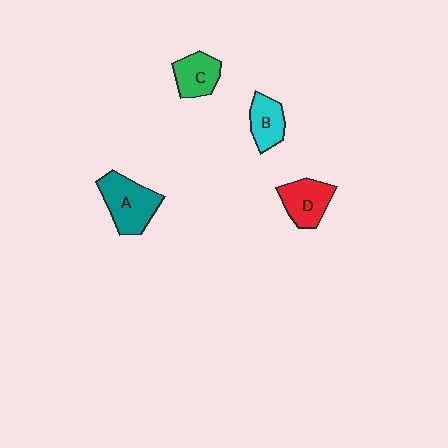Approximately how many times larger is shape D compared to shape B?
Approximately 1.2 times.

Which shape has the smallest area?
Shape B (cyan).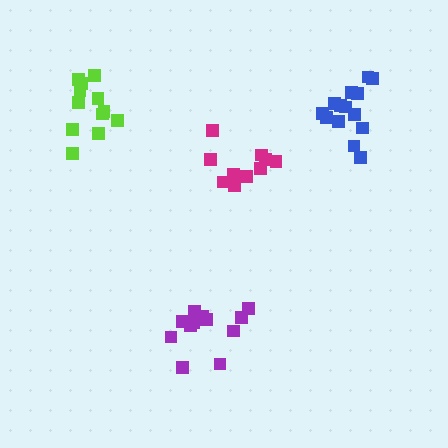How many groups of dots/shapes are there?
There are 4 groups.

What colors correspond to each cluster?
The clusters are colored: purple, magenta, lime, blue.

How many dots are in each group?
Group 1: 12 dots, Group 2: 10 dots, Group 3: 12 dots, Group 4: 14 dots (48 total).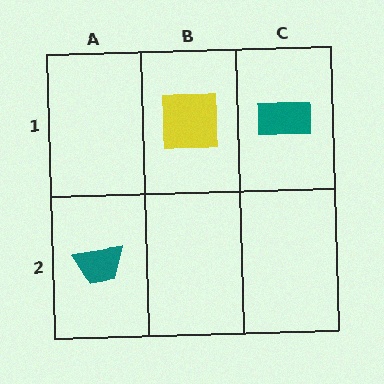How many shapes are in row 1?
2 shapes.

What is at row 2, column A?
A teal trapezoid.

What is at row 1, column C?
A teal rectangle.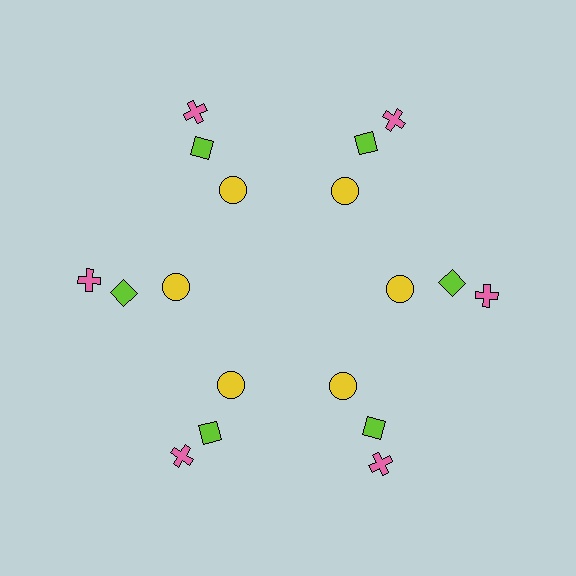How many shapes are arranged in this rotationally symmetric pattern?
There are 18 shapes, arranged in 6 groups of 3.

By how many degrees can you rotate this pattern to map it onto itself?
The pattern maps onto itself every 60 degrees of rotation.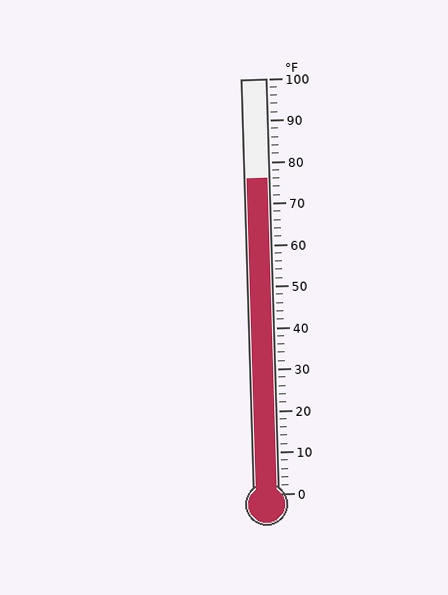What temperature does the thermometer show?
The thermometer shows approximately 76°F.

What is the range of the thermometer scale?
The thermometer scale ranges from 0°F to 100°F.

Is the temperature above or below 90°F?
The temperature is below 90°F.